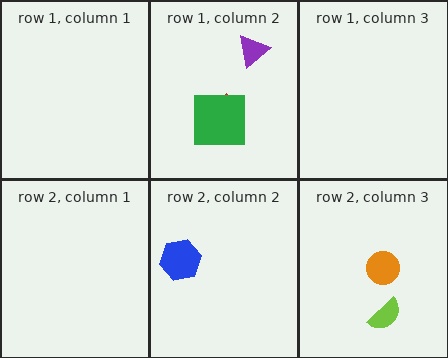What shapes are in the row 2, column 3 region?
The orange circle, the lime semicircle.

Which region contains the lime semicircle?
The row 2, column 3 region.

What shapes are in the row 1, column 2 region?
The red arrow, the green square, the purple triangle.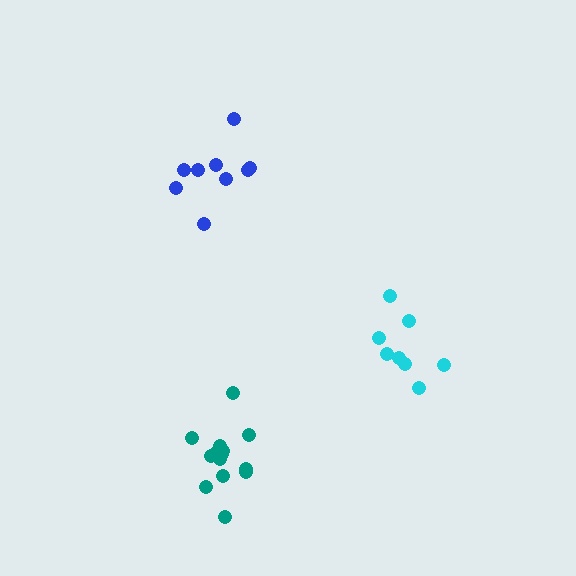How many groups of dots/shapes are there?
There are 3 groups.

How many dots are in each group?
Group 1: 9 dots, Group 2: 14 dots, Group 3: 8 dots (31 total).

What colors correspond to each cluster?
The clusters are colored: blue, teal, cyan.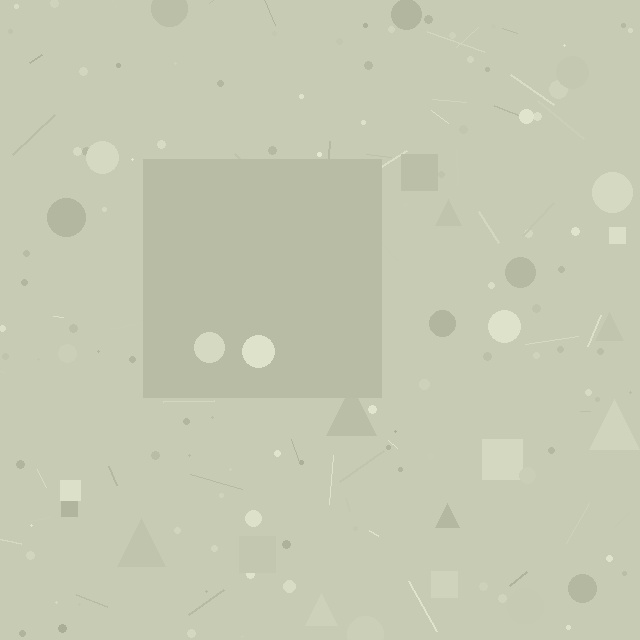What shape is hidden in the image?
A square is hidden in the image.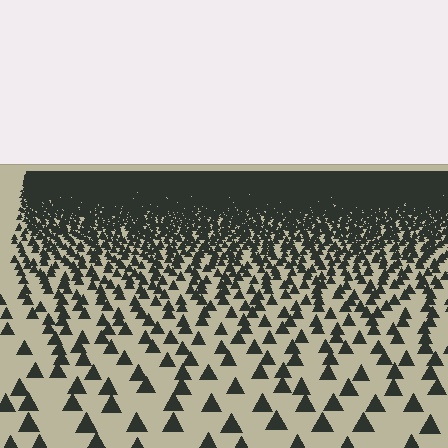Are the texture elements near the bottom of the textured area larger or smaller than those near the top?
Larger. Near the bottom, elements are closer to the viewer and appear at a bigger on-screen size.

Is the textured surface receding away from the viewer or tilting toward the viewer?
The surface is receding away from the viewer. Texture elements get smaller and denser toward the top.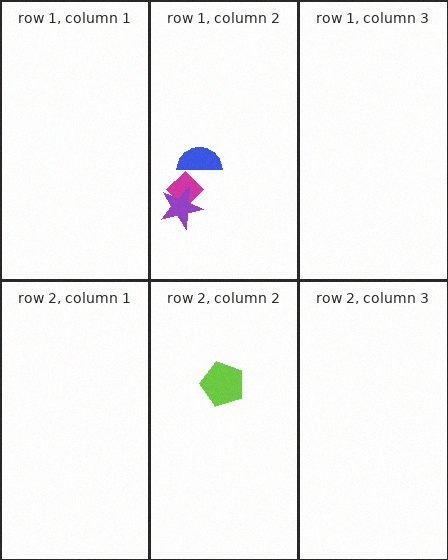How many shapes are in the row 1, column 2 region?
3.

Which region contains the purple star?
The row 1, column 2 region.